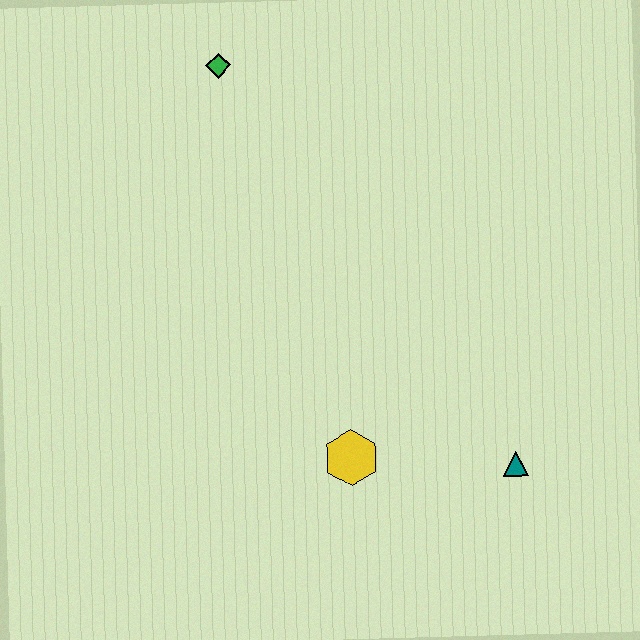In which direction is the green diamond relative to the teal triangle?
The green diamond is above the teal triangle.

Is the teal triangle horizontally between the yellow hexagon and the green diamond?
No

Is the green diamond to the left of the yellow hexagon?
Yes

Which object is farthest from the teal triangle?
The green diamond is farthest from the teal triangle.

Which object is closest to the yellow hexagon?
The teal triangle is closest to the yellow hexagon.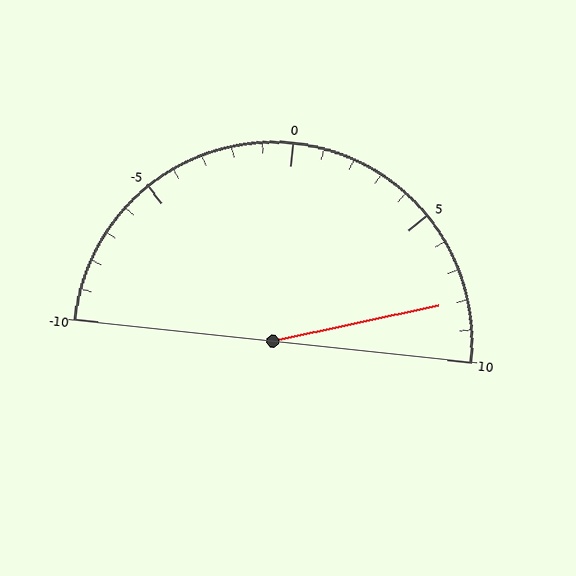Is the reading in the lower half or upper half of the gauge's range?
The reading is in the upper half of the range (-10 to 10).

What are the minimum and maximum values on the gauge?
The gauge ranges from -10 to 10.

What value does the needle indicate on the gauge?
The needle indicates approximately 8.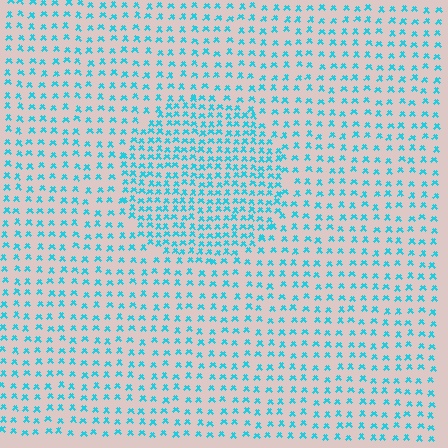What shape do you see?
I see a circle.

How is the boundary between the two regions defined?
The boundary is defined by a change in element density (approximately 1.8x ratio). All elements are the same color, size, and shape.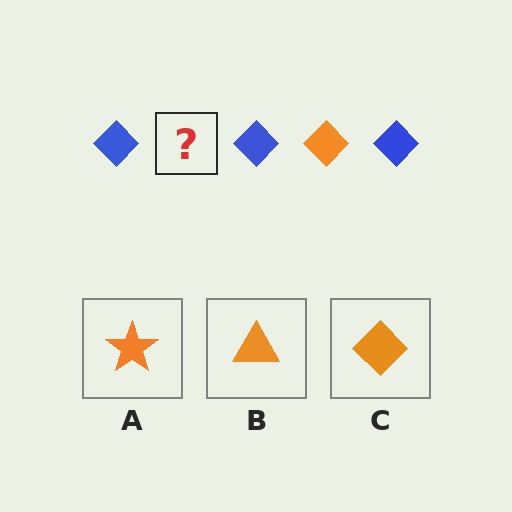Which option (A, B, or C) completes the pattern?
C.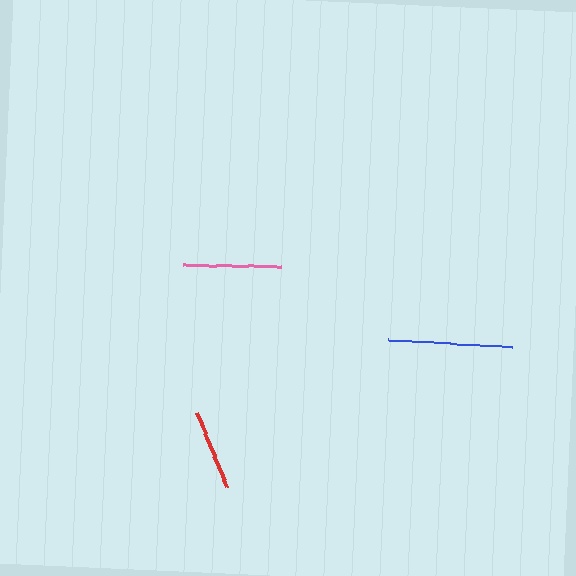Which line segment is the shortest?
The red line is the shortest at approximately 80 pixels.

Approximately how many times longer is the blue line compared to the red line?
The blue line is approximately 1.6 times the length of the red line.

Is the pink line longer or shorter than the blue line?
The blue line is longer than the pink line.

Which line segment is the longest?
The blue line is the longest at approximately 125 pixels.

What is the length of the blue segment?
The blue segment is approximately 125 pixels long.